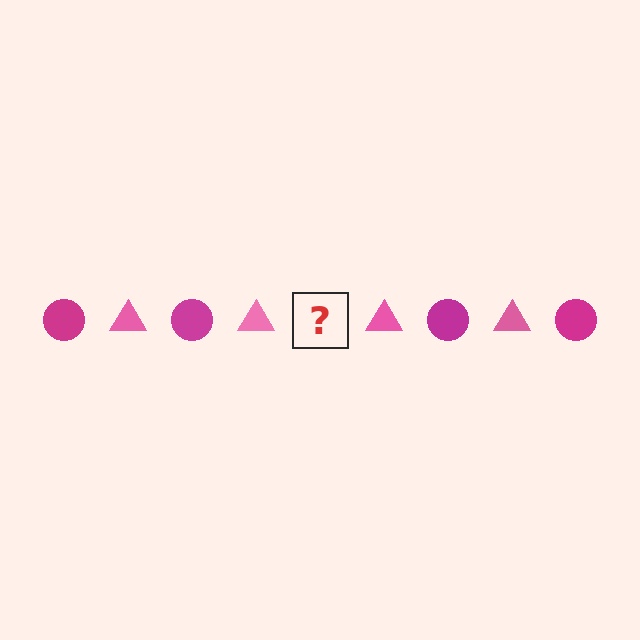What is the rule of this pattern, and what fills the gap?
The rule is that the pattern alternates between magenta circle and pink triangle. The gap should be filled with a magenta circle.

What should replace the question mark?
The question mark should be replaced with a magenta circle.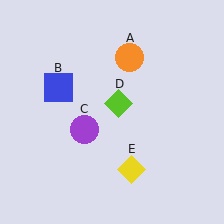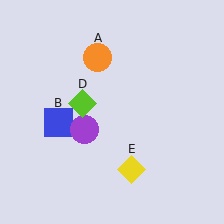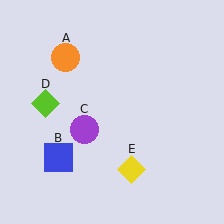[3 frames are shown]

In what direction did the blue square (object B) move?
The blue square (object B) moved down.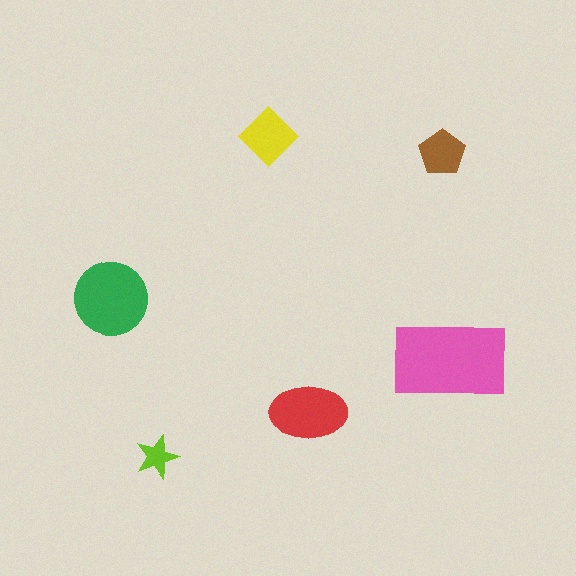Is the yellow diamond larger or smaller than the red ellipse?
Smaller.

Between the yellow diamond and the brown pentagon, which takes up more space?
The yellow diamond.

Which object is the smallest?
The lime star.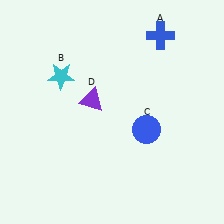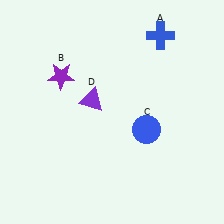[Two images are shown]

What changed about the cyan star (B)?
In Image 1, B is cyan. In Image 2, it changed to purple.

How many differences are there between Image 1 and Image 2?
There is 1 difference between the two images.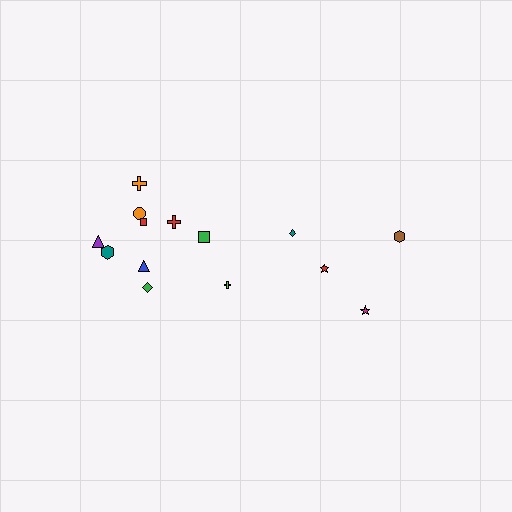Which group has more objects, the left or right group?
The left group.